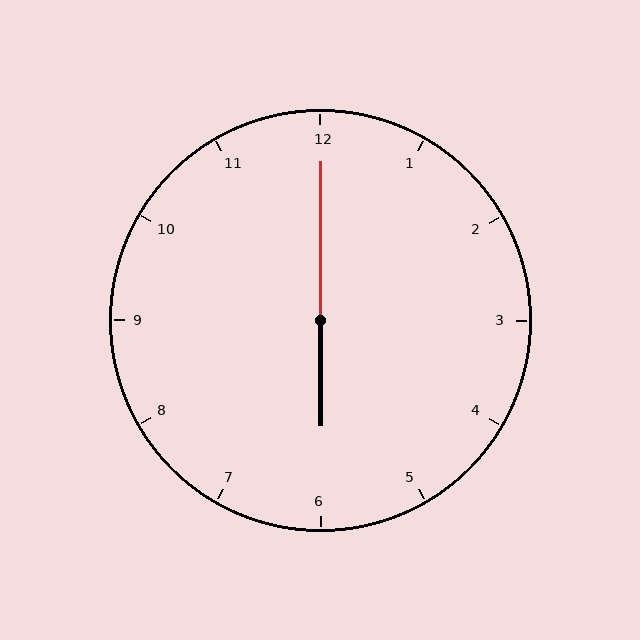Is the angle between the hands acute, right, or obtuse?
It is obtuse.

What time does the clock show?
6:00.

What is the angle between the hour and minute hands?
Approximately 180 degrees.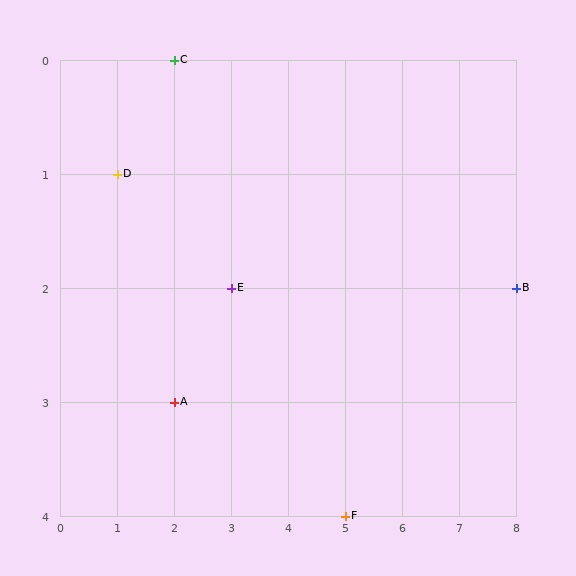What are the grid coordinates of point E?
Point E is at grid coordinates (3, 2).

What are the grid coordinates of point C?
Point C is at grid coordinates (2, 0).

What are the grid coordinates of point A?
Point A is at grid coordinates (2, 3).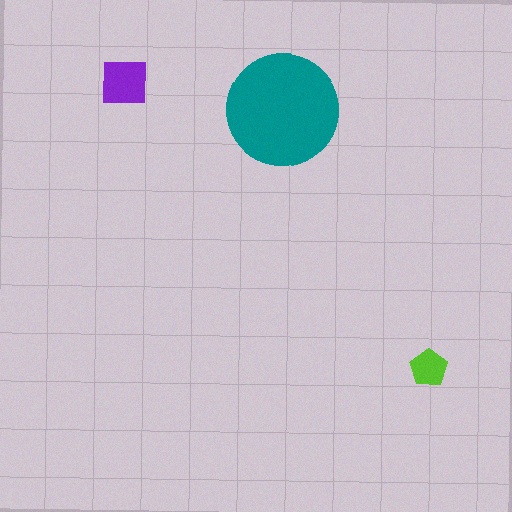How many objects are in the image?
There are 3 objects in the image.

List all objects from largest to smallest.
The teal circle, the purple square, the lime pentagon.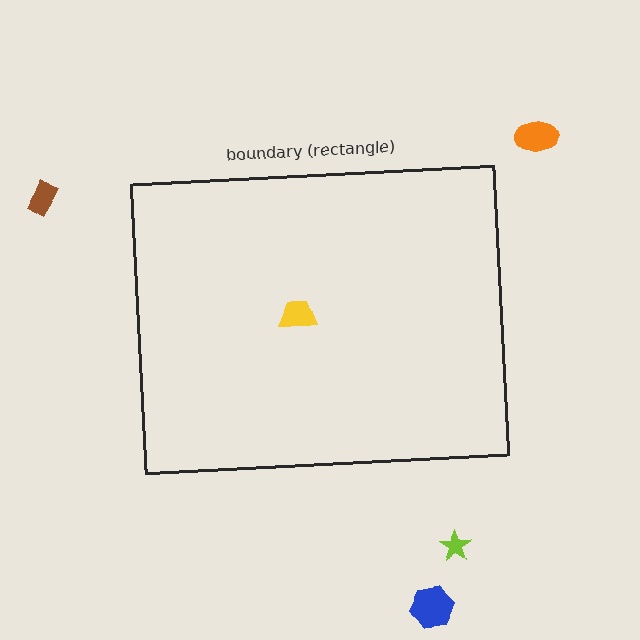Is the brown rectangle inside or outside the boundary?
Outside.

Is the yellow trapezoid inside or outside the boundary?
Inside.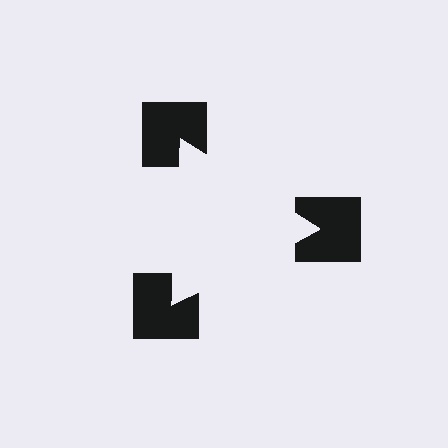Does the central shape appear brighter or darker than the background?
It typically appears slightly brighter than the background, even though no actual brightness change is drawn.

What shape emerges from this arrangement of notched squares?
An illusory triangle — its edges are inferred from the aligned wedge cuts in the notched squares, not physically drawn.